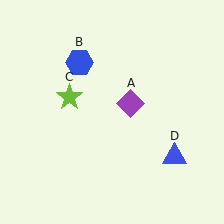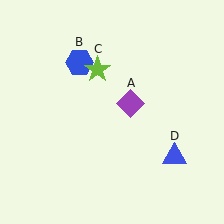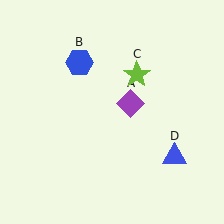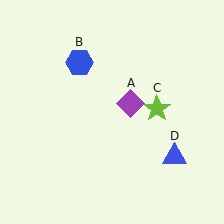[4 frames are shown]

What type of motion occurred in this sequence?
The lime star (object C) rotated clockwise around the center of the scene.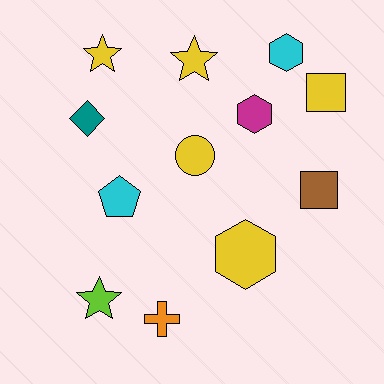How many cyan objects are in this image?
There are 2 cyan objects.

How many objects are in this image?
There are 12 objects.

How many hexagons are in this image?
There are 3 hexagons.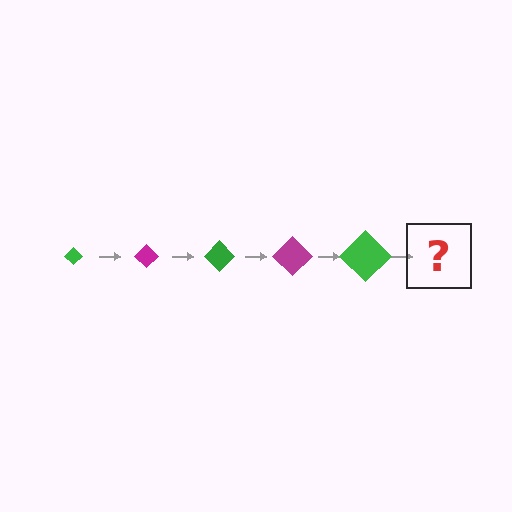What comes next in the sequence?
The next element should be a magenta diamond, larger than the previous one.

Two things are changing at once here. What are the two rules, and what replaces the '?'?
The two rules are that the diamond grows larger each step and the color cycles through green and magenta. The '?' should be a magenta diamond, larger than the previous one.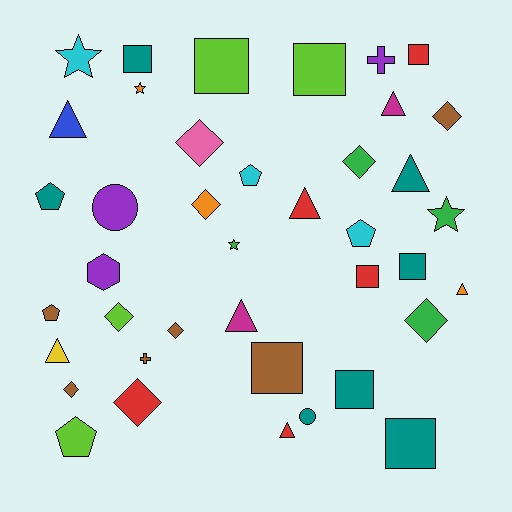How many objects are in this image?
There are 40 objects.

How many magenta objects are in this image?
There are 2 magenta objects.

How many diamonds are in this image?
There are 9 diamonds.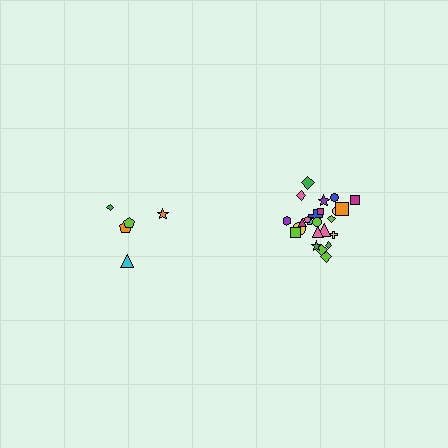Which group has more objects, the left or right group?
The right group.